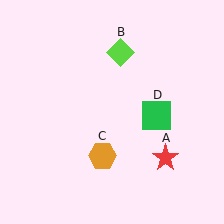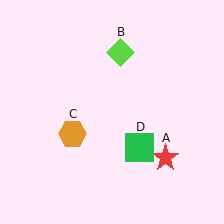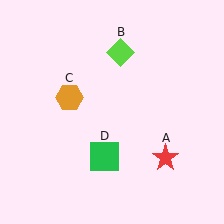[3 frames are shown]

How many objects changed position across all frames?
2 objects changed position: orange hexagon (object C), green square (object D).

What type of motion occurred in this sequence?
The orange hexagon (object C), green square (object D) rotated clockwise around the center of the scene.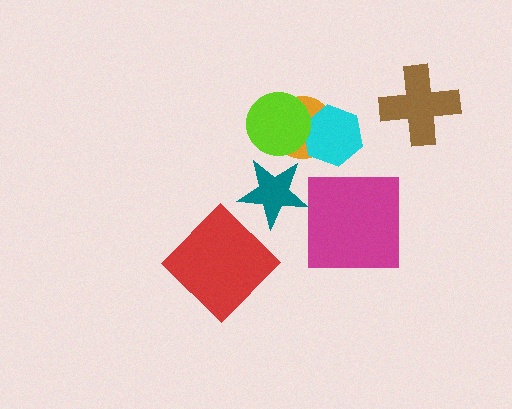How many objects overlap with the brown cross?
0 objects overlap with the brown cross.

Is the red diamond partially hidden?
No, no other shape covers it.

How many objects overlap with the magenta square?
0 objects overlap with the magenta square.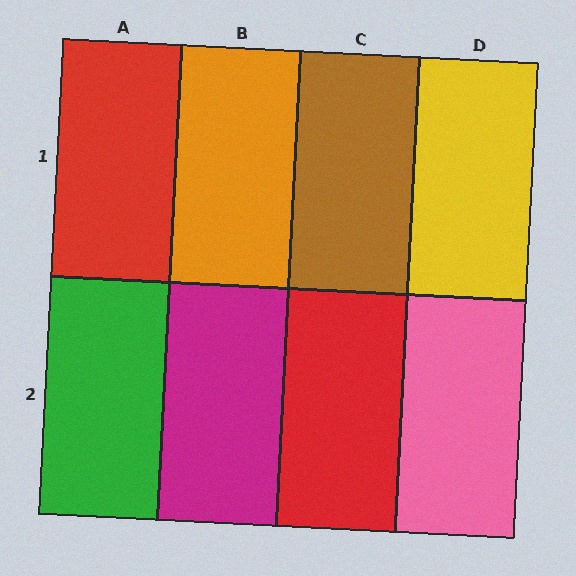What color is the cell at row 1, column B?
Orange.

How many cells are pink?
1 cell is pink.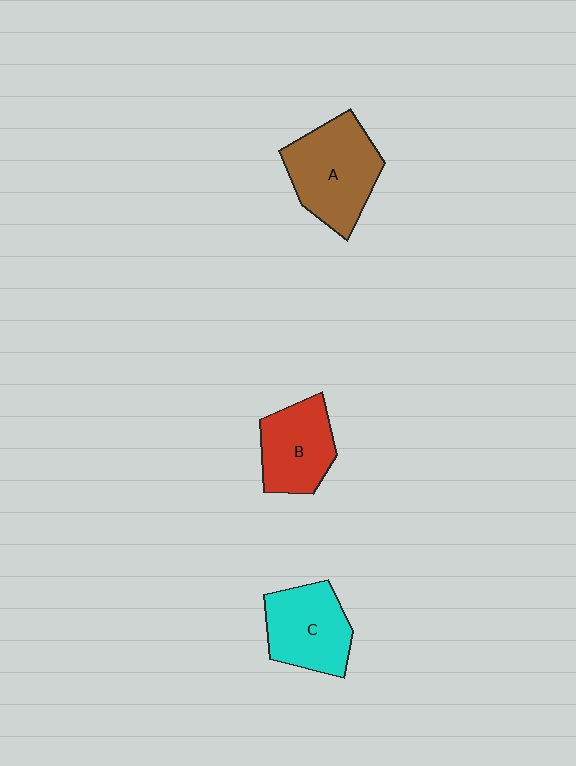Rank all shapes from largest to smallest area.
From largest to smallest: A (brown), C (cyan), B (red).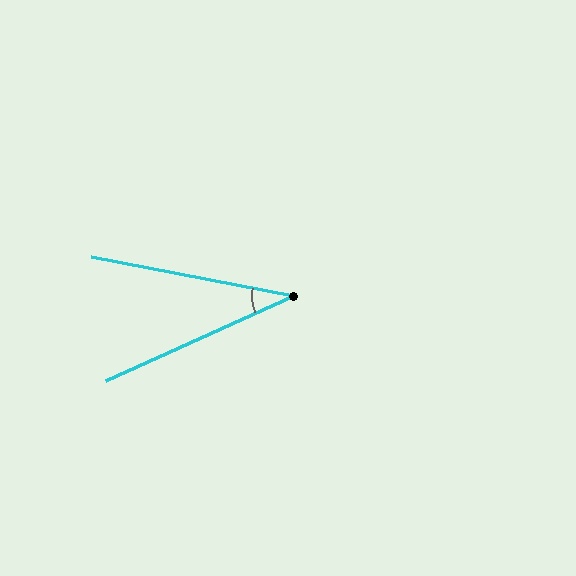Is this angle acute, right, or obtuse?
It is acute.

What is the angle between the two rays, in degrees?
Approximately 35 degrees.